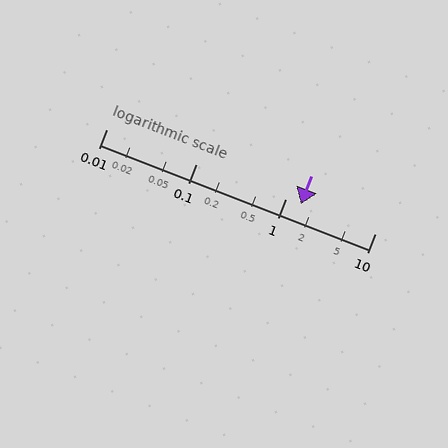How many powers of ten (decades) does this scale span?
The scale spans 3 decades, from 0.01 to 10.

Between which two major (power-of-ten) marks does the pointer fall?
The pointer is between 1 and 10.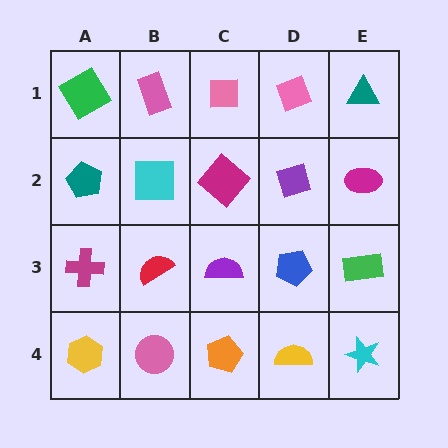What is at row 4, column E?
A cyan star.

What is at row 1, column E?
A teal triangle.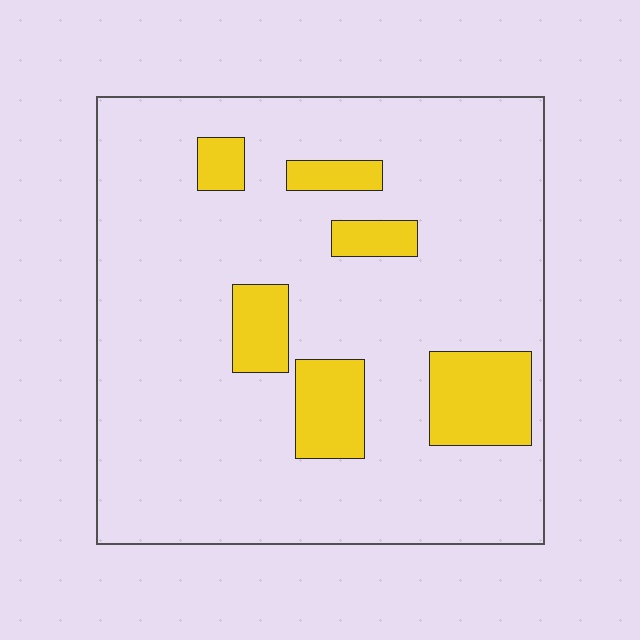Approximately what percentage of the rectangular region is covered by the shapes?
Approximately 15%.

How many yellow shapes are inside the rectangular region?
6.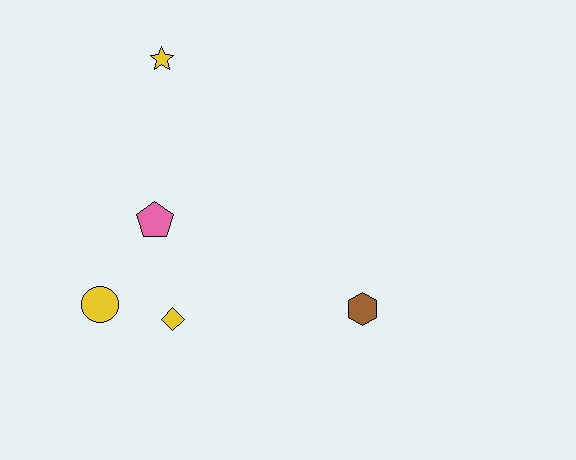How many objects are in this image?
There are 5 objects.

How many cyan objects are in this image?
There are no cyan objects.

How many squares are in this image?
There are no squares.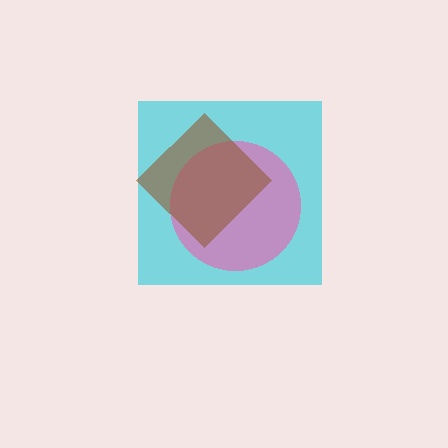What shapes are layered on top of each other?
The layered shapes are: a cyan square, a pink circle, a brown diamond.